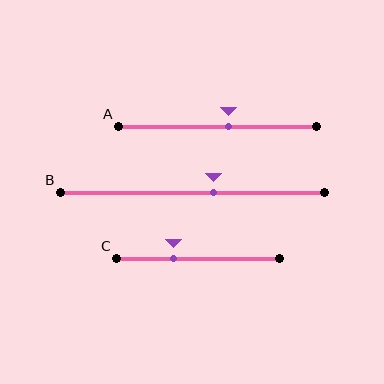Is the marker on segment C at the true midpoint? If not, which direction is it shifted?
No, the marker on segment C is shifted to the left by about 15% of the segment length.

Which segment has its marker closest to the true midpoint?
Segment A has its marker closest to the true midpoint.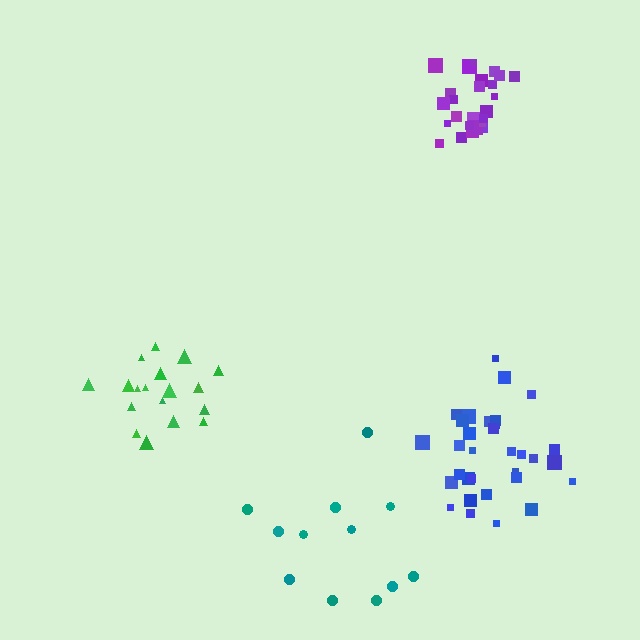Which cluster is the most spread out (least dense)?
Teal.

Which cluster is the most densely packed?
Purple.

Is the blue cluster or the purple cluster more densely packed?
Purple.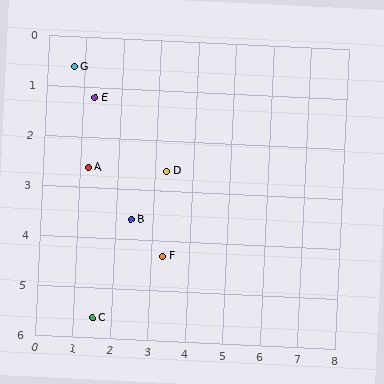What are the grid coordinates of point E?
Point E is at approximately (1.3, 1.2).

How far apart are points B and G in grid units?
Points B and G are about 3.4 grid units apart.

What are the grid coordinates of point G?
Point G is at approximately (0.7, 0.6).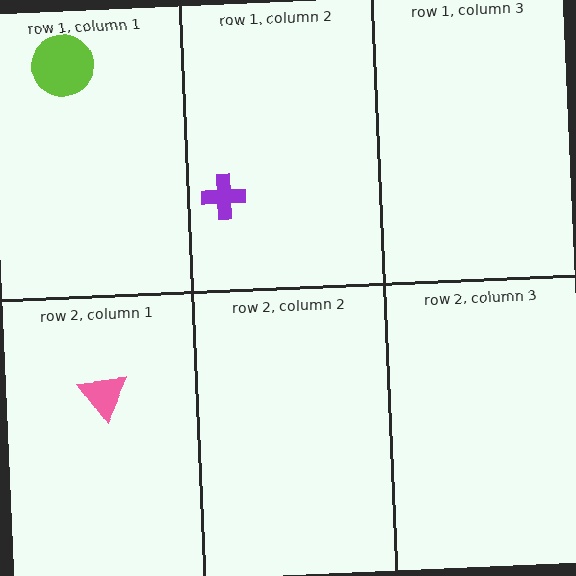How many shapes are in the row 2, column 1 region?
1.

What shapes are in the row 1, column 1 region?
The lime circle.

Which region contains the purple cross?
The row 1, column 2 region.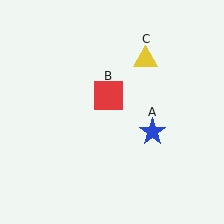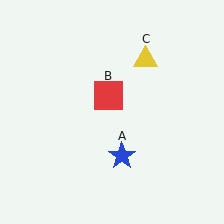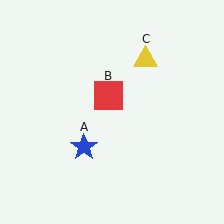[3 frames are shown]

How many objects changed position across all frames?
1 object changed position: blue star (object A).